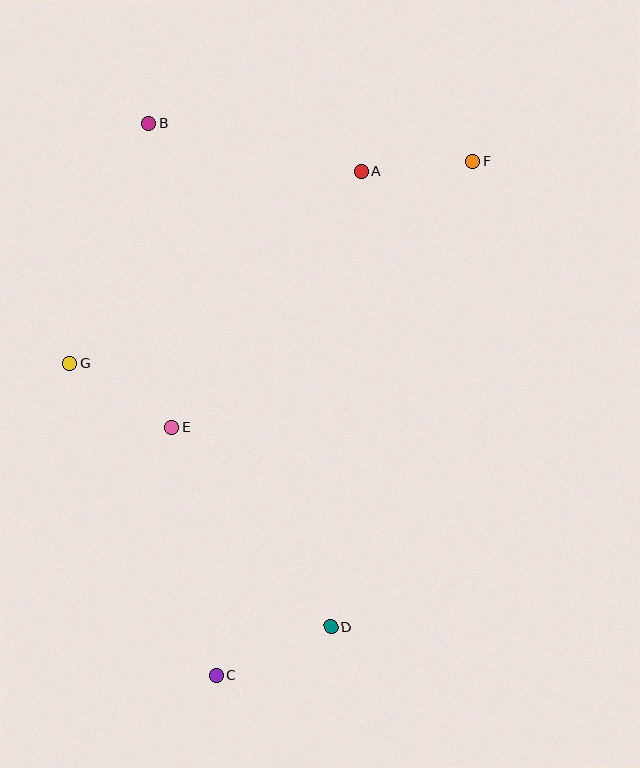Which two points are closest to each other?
Points A and F are closest to each other.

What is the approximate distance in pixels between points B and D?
The distance between B and D is approximately 535 pixels.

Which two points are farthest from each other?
Points C and F are farthest from each other.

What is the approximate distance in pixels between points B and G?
The distance between B and G is approximately 253 pixels.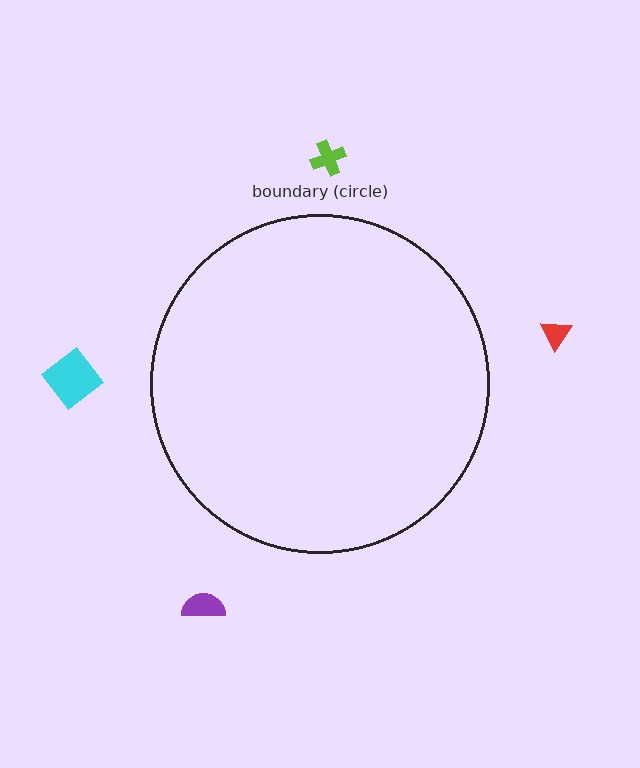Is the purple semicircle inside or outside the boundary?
Outside.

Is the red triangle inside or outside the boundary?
Outside.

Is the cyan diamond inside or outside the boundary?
Outside.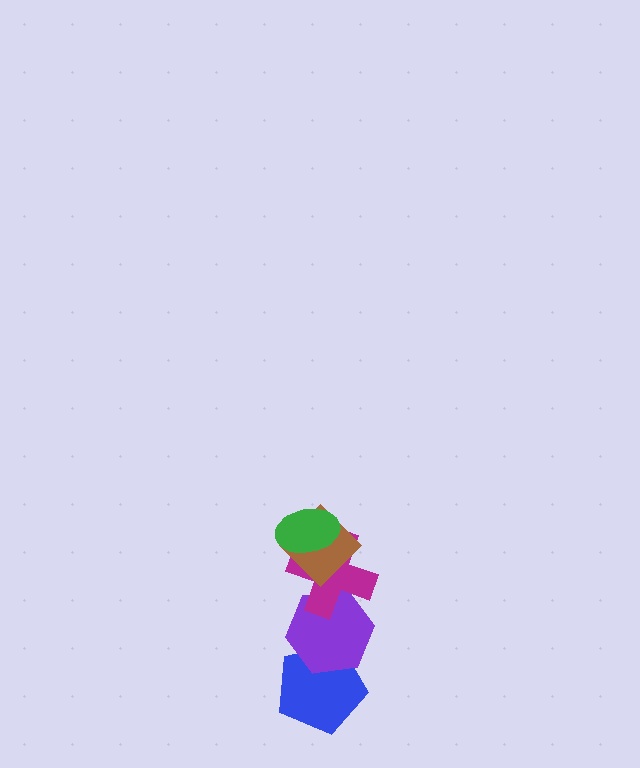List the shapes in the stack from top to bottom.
From top to bottom: the green ellipse, the brown diamond, the magenta cross, the purple hexagon, the blue pentagon.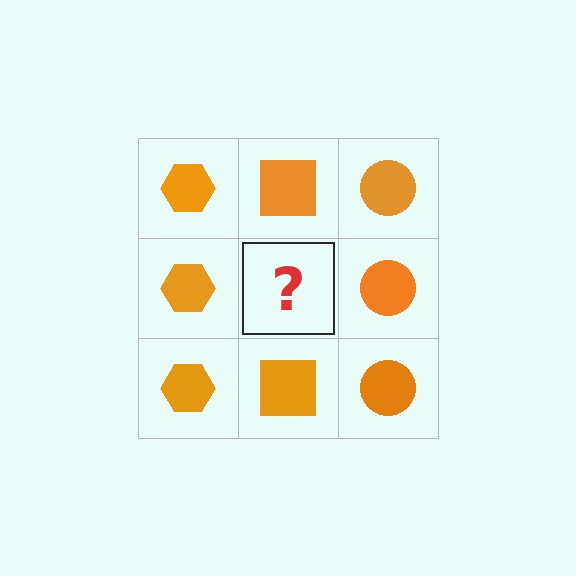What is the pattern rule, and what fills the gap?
The rule is that each column has a consistent shape. The gap should be filled with an orange square.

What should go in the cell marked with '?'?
The missing cell should contain an orange square.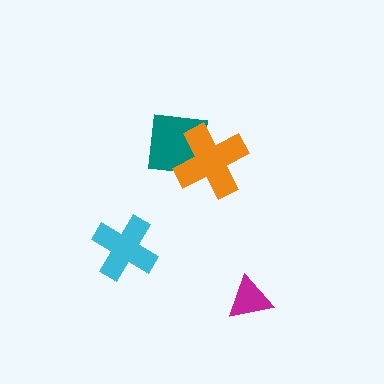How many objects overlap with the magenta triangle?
0 objects overlap with the magenta triangle.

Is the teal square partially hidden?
Yes, it is partially covered by another shape.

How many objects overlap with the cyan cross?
0 objects overlap with the cyan cross.